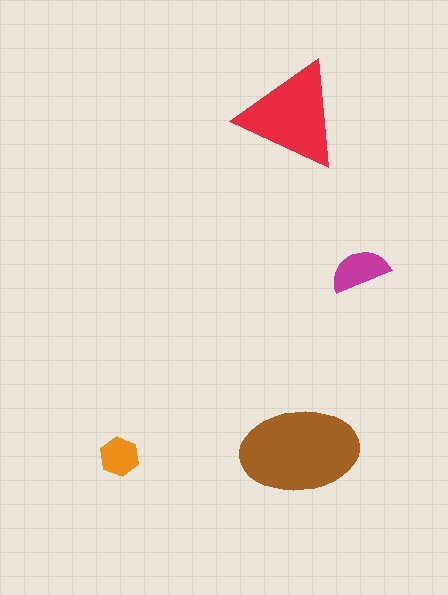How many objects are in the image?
There are 4 objects in the image.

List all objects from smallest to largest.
The orange hexagon, the magenta semicircle, the red triangle, the brown ellipse.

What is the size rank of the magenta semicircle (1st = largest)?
3rd.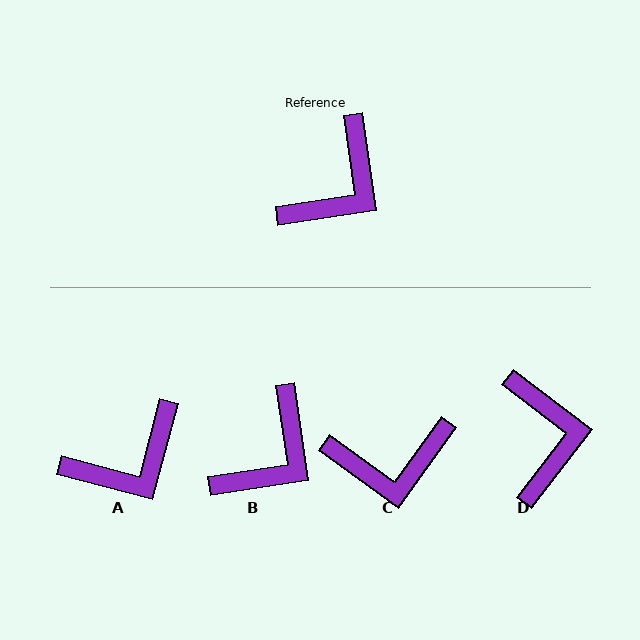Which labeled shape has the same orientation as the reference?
B.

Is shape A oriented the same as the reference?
No, it is off by about 23 degrees.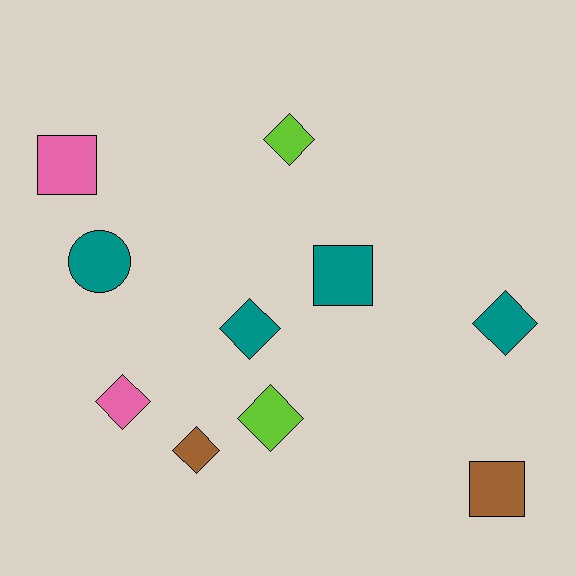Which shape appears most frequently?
Diamond, with 6 objects.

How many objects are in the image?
There are 10 objects.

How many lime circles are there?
There are no lime circles.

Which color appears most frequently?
Teal, with 4 objects.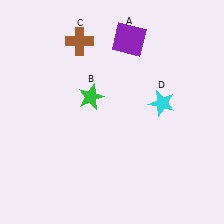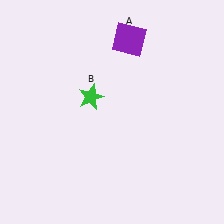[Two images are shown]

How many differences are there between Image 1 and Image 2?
There are 2 differences between the two images.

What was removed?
The brown cross (C), the cyan star (D) were removed in Image 2.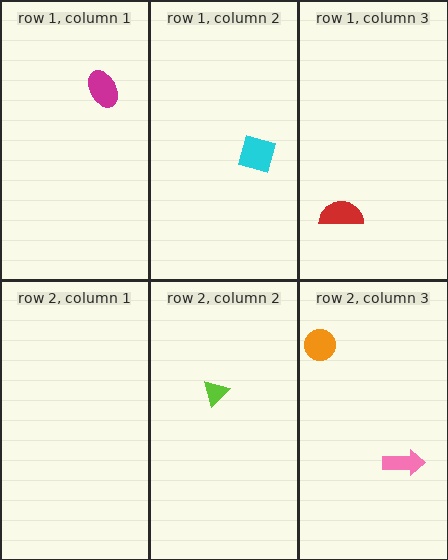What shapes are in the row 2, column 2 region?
The lime triangle.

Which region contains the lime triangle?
The row 2, column 2 region.